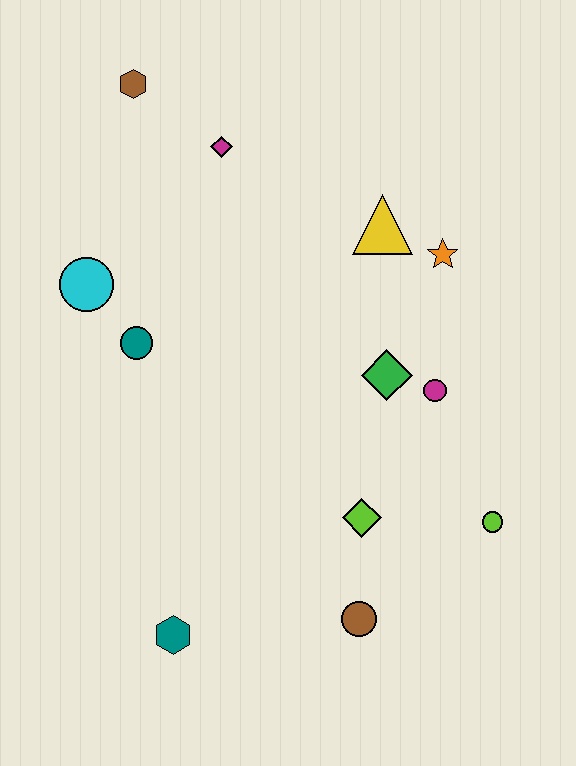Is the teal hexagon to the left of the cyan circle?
No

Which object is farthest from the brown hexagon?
The brown circle is farthest from the brown hexagon.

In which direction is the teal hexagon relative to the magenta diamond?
The teal hexagon is below the magenta diamond.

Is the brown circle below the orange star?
Yes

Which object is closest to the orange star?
The yellow triangle is closest to the orange star.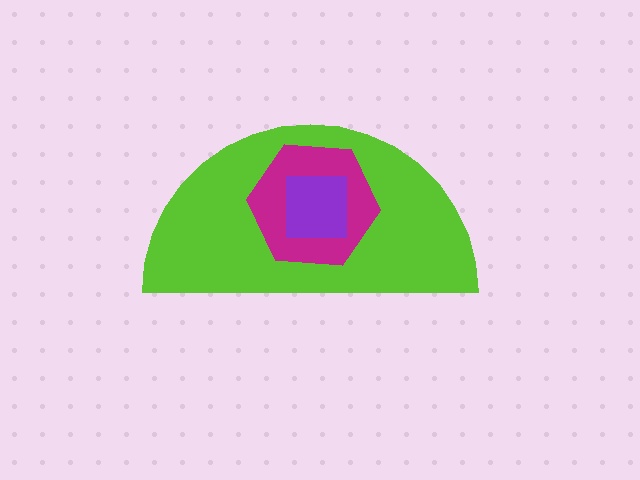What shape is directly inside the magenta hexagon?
The purple square.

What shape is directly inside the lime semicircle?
The magenta hexagon.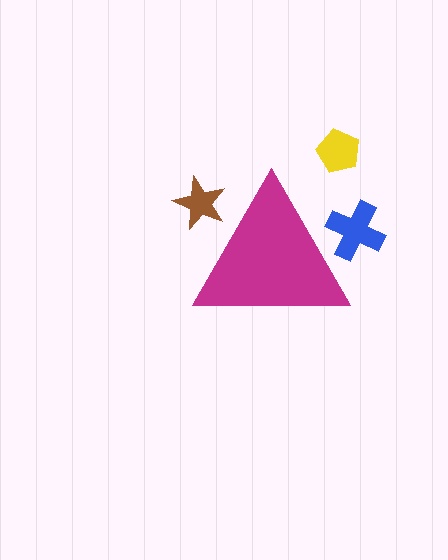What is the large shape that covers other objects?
A magenta triangle.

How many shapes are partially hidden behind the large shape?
2 shapes are partially hidden.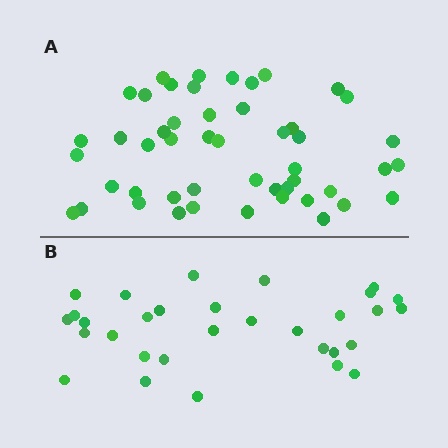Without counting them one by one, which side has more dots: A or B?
Region A (the top region) has more dots.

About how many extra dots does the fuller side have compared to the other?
Region A has approximately 20 more dots than region B.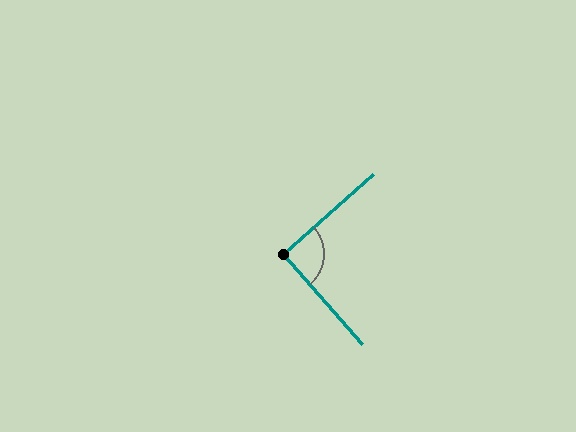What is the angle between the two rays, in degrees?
Approximately 91 degrees.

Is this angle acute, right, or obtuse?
It is approximately a right angle.